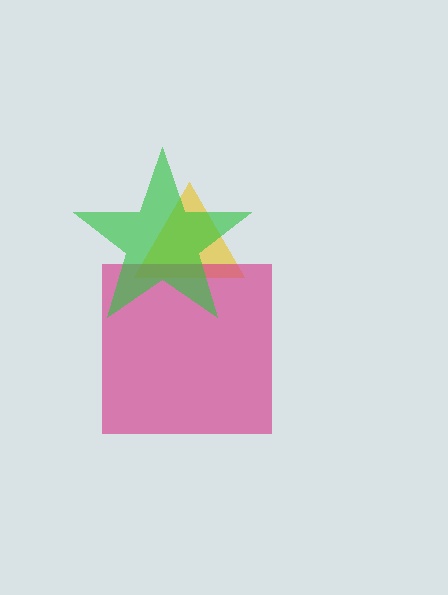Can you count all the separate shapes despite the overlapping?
Yes, there are 3 separate shapes.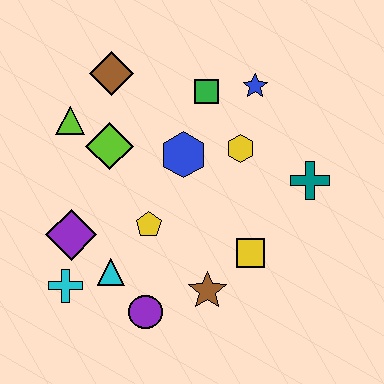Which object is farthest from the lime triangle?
The teal cross is farthest from the lime triangle.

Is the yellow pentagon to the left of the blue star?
Yes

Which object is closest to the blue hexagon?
The yellow hexagon is closest to the blue hexagon.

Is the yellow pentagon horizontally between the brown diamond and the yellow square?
Yes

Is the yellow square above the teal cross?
No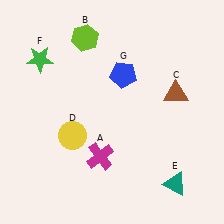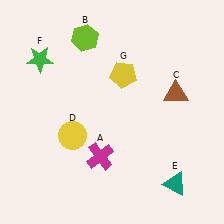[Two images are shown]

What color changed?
The pentagon (G) changed from blue in Image 1 to yellow in Image 2.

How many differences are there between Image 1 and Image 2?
There is 1 difference between the two images.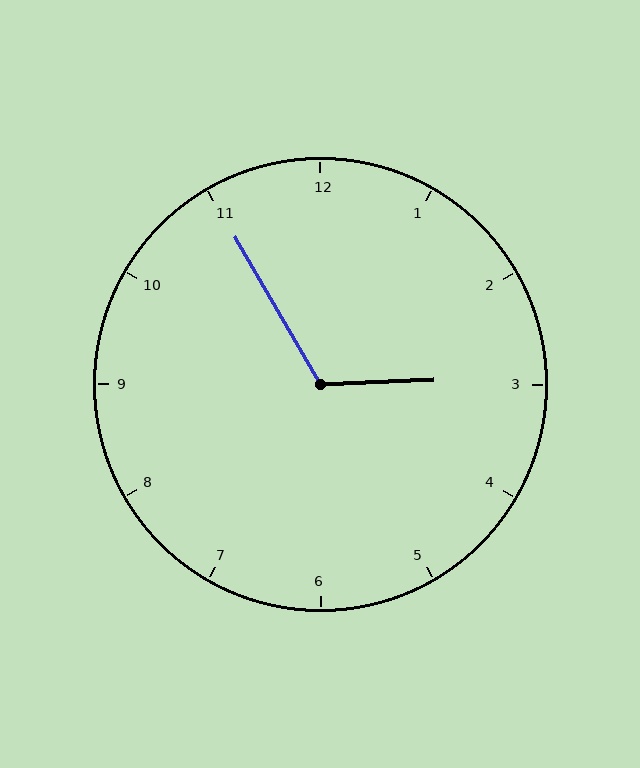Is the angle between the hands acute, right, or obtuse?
It is obtuse.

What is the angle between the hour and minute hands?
Approximately 118 degrees.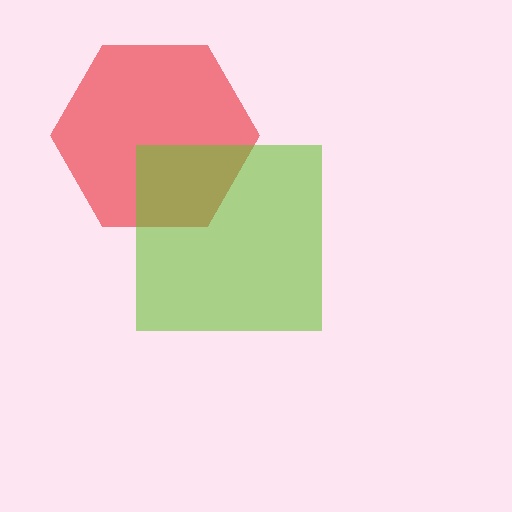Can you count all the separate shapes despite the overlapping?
Yes, there are 2 separate shapes.